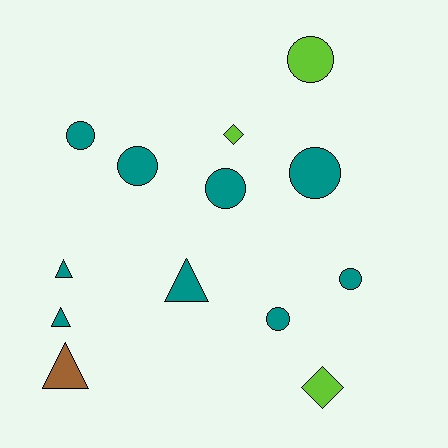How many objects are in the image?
There are 13 objects.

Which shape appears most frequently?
Circle, with 7 objects.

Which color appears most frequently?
Teal, with 9 objects.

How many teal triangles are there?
There are 3 teal triangles.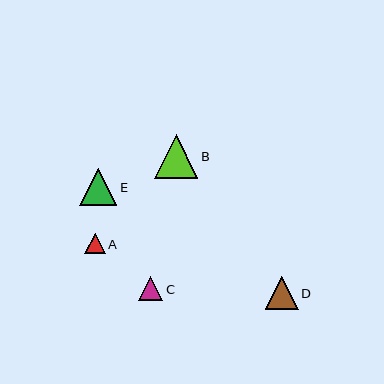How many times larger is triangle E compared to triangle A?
Triangle E is approximately 1.8 times the size of triangle A.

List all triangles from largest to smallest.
From largest to smallest: B, E, D, C, A.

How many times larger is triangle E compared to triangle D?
Triangle E is approximately 1.1 times the size of triangle D.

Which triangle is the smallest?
Triangle A is the smallest with a size of approximately 20 pixels.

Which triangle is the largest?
Triangle B is the largest with a size of approximately 43 pixels.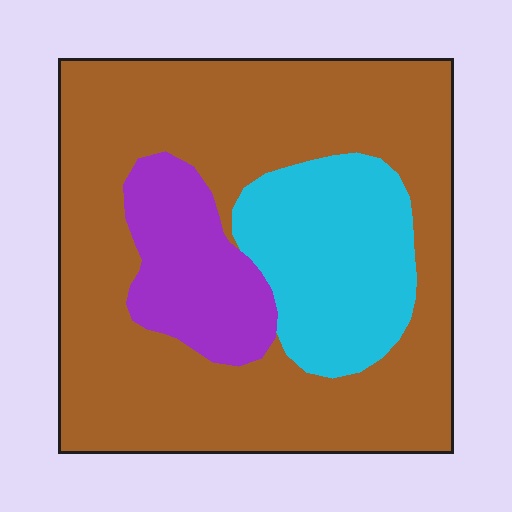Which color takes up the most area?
Brown, at roughly 65%.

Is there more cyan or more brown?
Brown.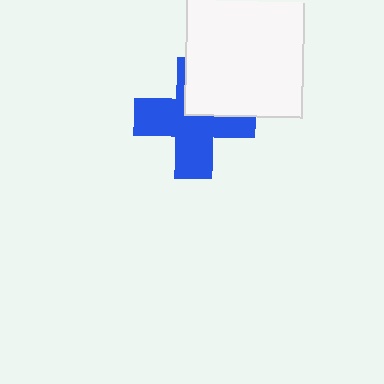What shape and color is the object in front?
The object in front is a white rectangle.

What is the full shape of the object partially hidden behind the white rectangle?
The partially hidden object is a blue cross.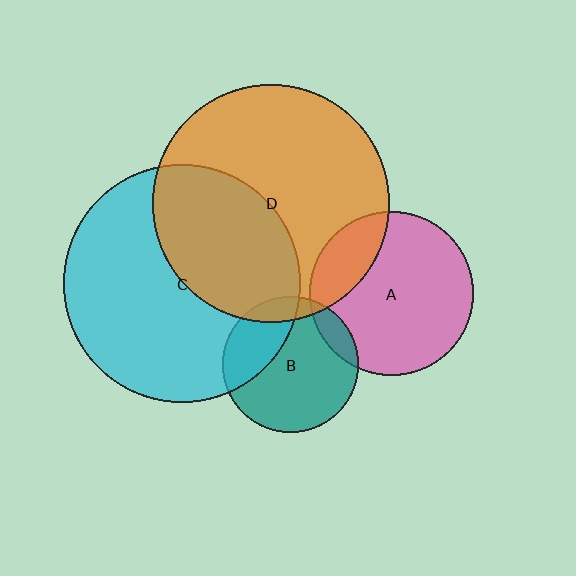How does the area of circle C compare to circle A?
Approximately 2.1 times.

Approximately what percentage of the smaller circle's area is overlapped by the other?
Approximately 40%.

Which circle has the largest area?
Circle D (orange).